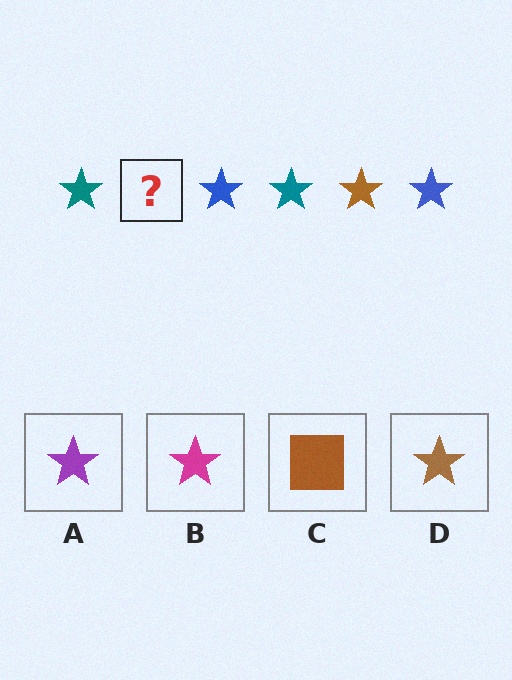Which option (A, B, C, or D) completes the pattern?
D.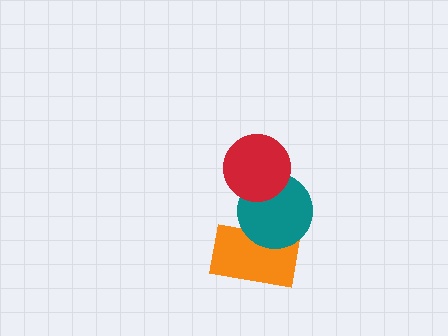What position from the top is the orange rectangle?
The orange rectangle is 3rd from the top.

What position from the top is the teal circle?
The teal circle is 2nd from the top.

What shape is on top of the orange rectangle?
The teal circle is on top of the orange rectangle.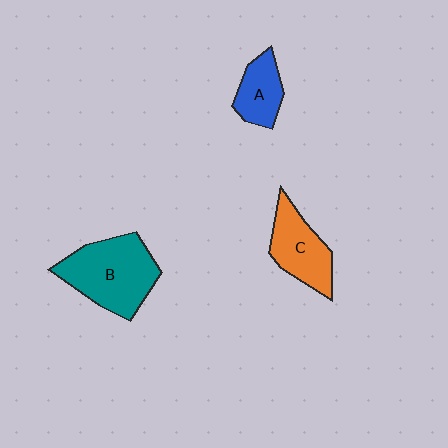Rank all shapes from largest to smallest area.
From largest to smallest: B (teal), C (orange), A (blue).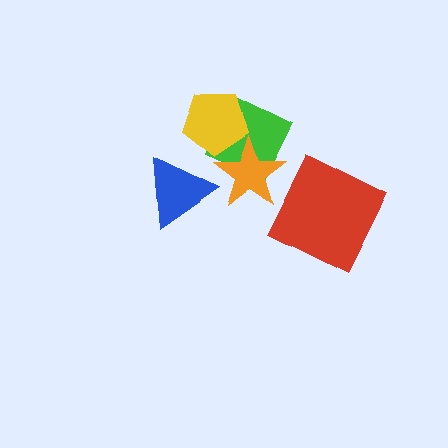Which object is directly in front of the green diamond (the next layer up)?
The orange star is directly in front of the green diamond.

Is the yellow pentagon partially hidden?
No, no other shape covers it.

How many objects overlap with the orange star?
2 objects overlap with the orange star.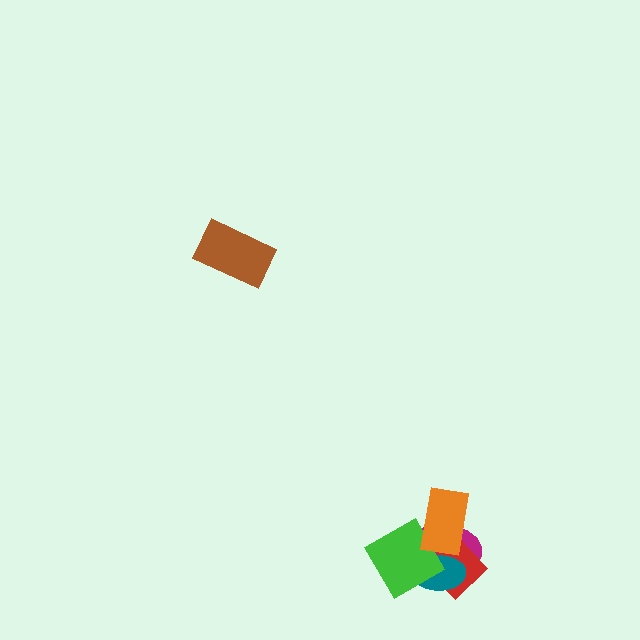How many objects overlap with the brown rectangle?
0 objects overlap with the brown rectangle.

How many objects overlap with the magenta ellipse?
4 objects overlap with the magenta ellipse.